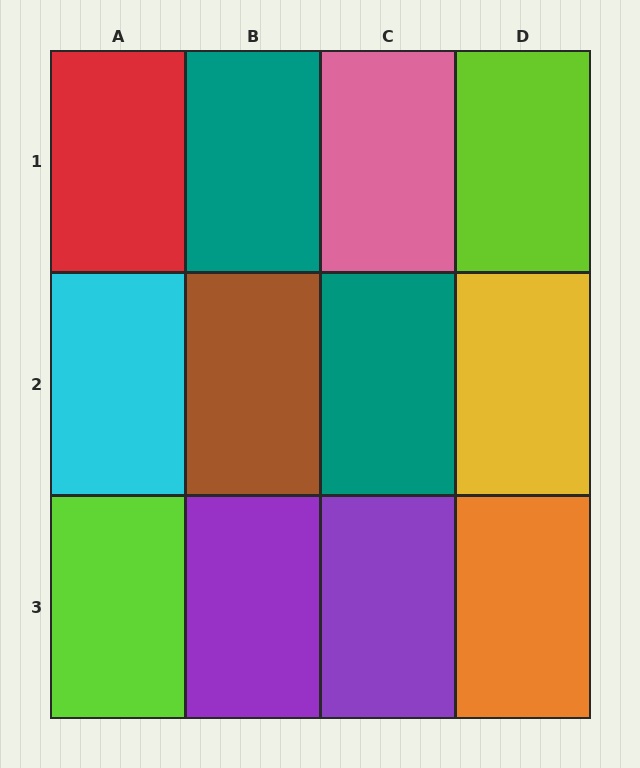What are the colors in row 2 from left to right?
Cyan, brown, teal, yellow.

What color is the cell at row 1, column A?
Red.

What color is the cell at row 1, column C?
Pink.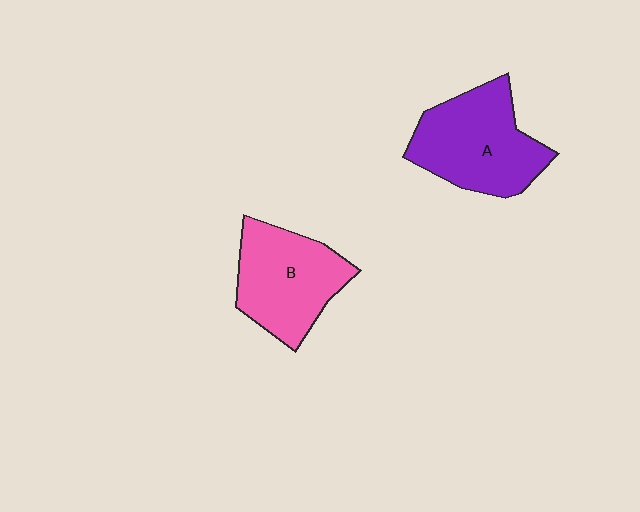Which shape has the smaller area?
Shape B (pink).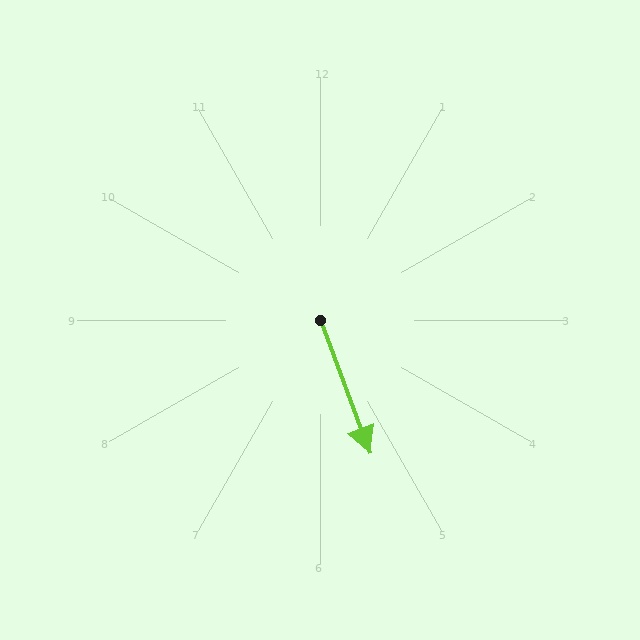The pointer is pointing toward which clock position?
Roughly 5 o'clock.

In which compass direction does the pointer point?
South.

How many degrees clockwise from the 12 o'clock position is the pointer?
Approximately 160 degrees.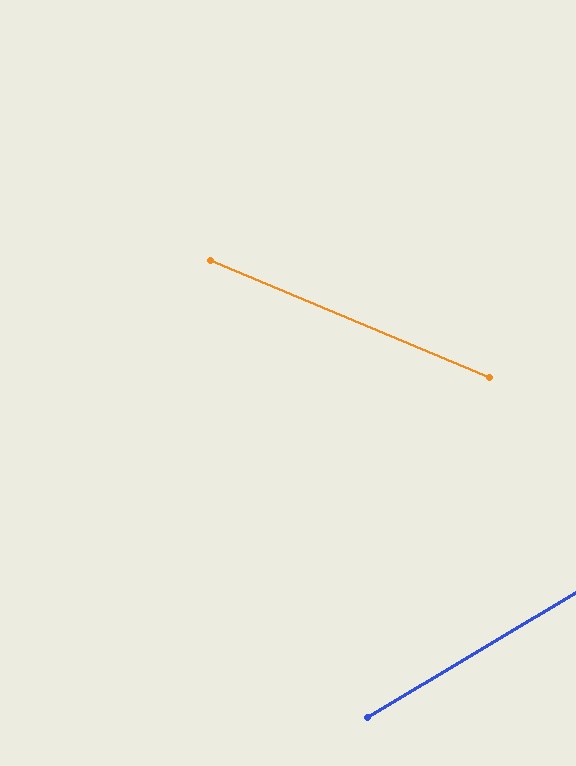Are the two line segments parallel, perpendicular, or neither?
Neither parallel nor perpendicular — they differ by about 54°.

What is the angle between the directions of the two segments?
Approximately 54 degrees.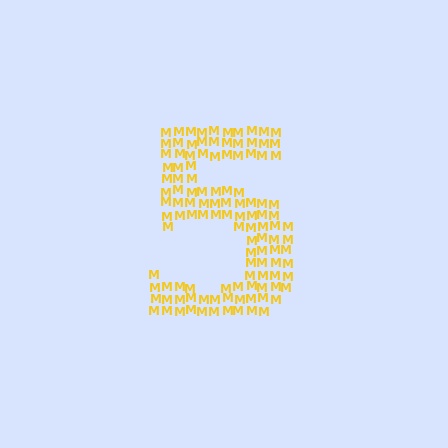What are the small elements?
The small elements are letter M's.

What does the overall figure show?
The overall figure shows the digit 5.